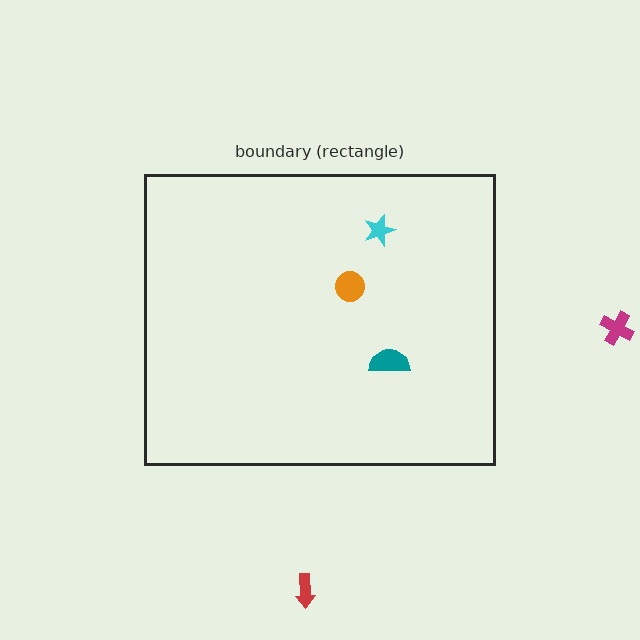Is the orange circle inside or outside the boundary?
Inside.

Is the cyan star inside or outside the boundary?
Inside.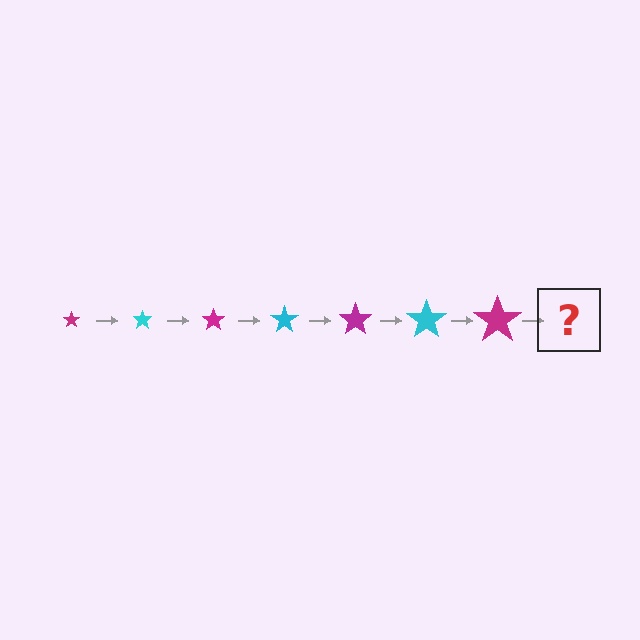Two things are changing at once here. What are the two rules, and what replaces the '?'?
The two rules are that the star grows larger each step and the color cycles through magenta and cyan. The '?' should be a cyan star, larger than the previous one.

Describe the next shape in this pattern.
It should be a cyan star, larger than the previous one.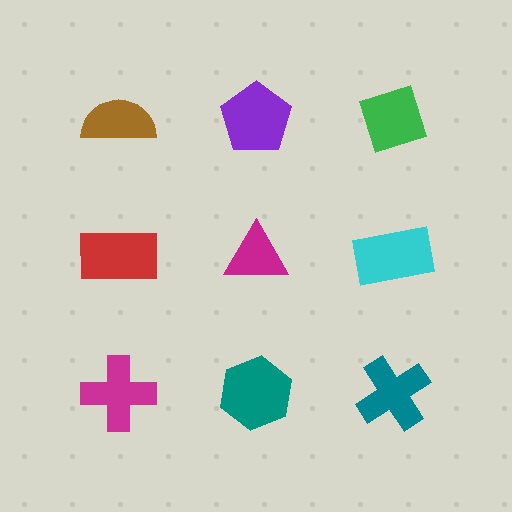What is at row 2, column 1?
A red rectangle.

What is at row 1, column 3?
A green diamond.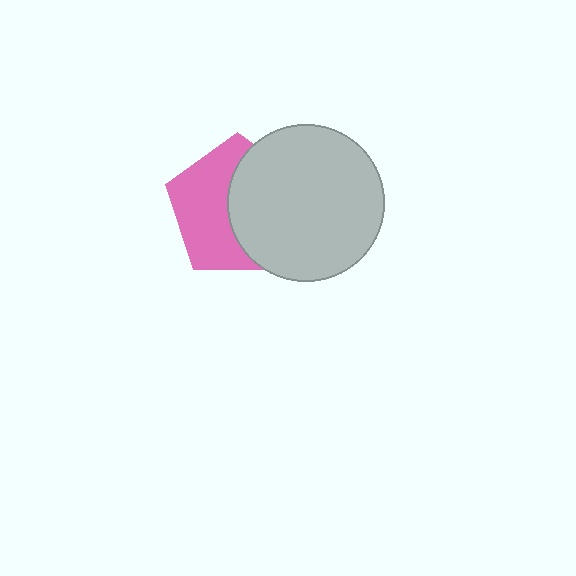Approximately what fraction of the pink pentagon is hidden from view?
Roughly 50% of the pink pentagon is hidden behind the light gray circle.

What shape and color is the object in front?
The object in front is a light gray circle.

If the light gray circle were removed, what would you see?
You would see the complete pink pentagon.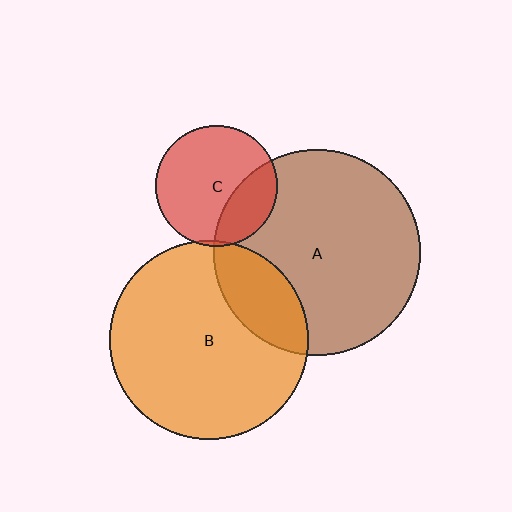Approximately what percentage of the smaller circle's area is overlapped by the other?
Approximately 20%.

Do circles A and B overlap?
Yes.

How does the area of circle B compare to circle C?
Approximately 2.7 times.